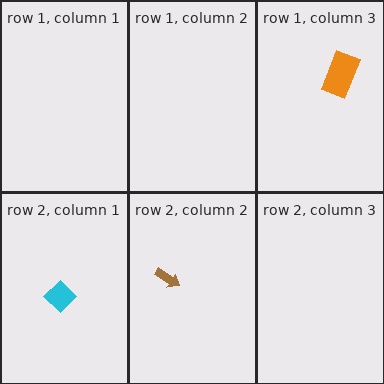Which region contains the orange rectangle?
The row 1, column 3 region.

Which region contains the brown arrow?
The row 2, column 2 region.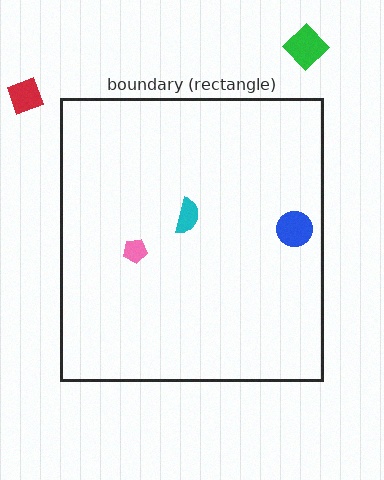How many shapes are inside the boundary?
3 inside, 2 outside.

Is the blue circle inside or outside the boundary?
Inside.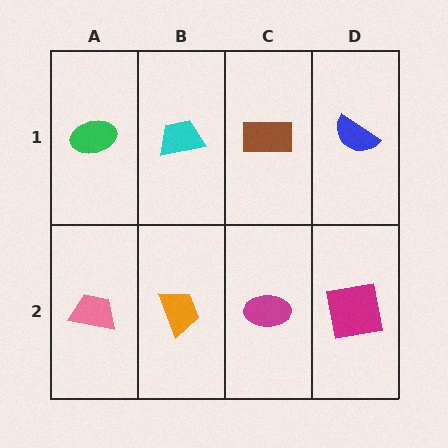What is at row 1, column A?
A green ellipse.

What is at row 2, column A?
A pink trapezoid.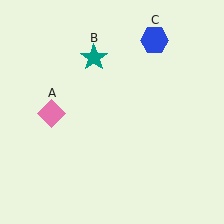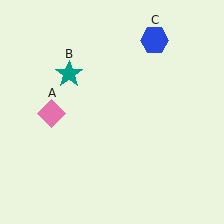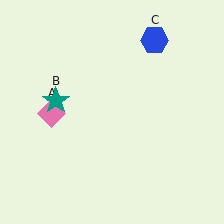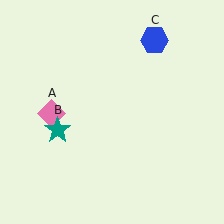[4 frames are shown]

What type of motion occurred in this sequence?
The teal star (object B) rotated counterclockwise around the center of the scene.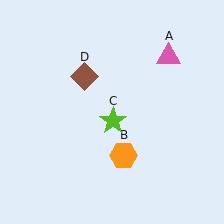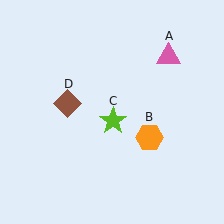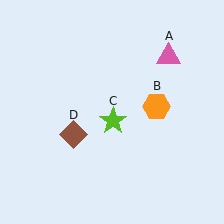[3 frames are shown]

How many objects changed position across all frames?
2 objects changed position: orange hexagon (object B), brown diamond (object D).